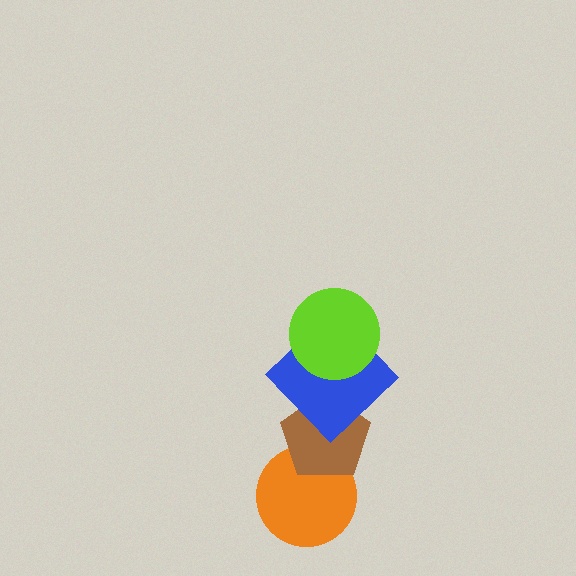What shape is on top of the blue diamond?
The lime circle is on top of the blue diamond.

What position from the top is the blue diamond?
The blue diamond is 2nd from the top.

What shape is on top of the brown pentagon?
The blue diamond is on top of the brown pentagon.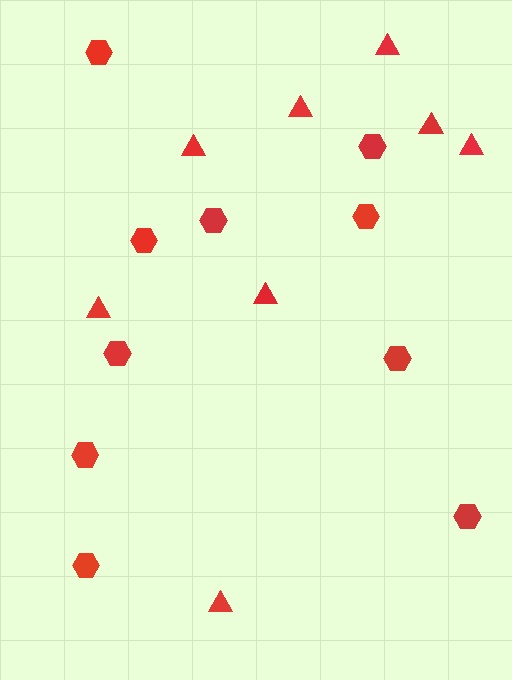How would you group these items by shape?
There are 2 groups: one group of triangles (8) and one group of hexagons (10).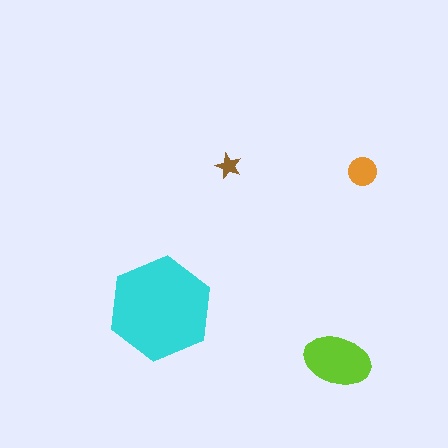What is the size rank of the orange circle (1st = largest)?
3rd.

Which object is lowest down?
The lime ellipse is bottommost.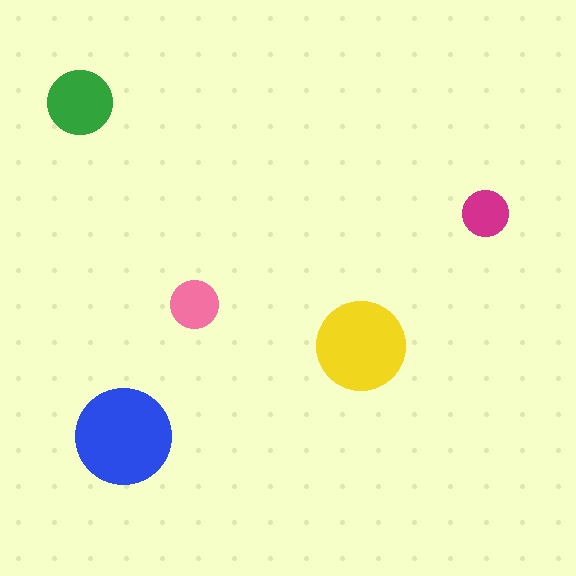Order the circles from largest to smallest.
the blue one, the yellow one, the green one, the pink one, the magenta one.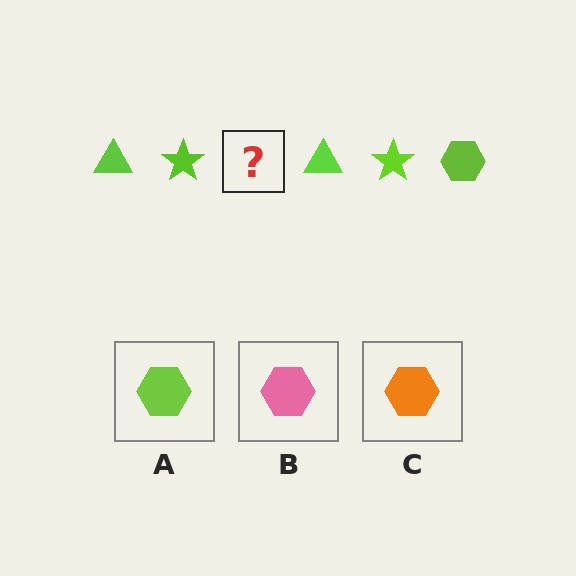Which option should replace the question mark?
Option A.